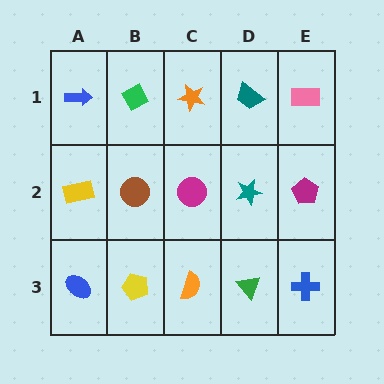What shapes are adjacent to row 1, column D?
A teal star (row 2, column D), an orange star (row 1, column C), a pink rectangle (row 1, column E).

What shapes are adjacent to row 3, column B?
A brown circle (row 2, column B), a blue ellipse (row 3, column A), an orange semicircle (row 3, column C).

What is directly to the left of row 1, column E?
A teal trapezoid.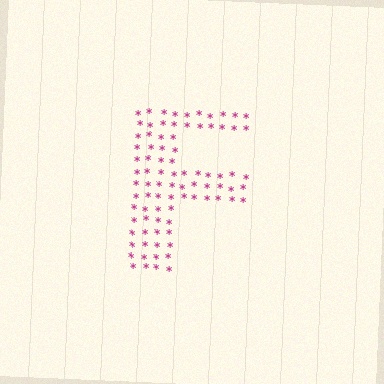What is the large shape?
The large shape is the letter F.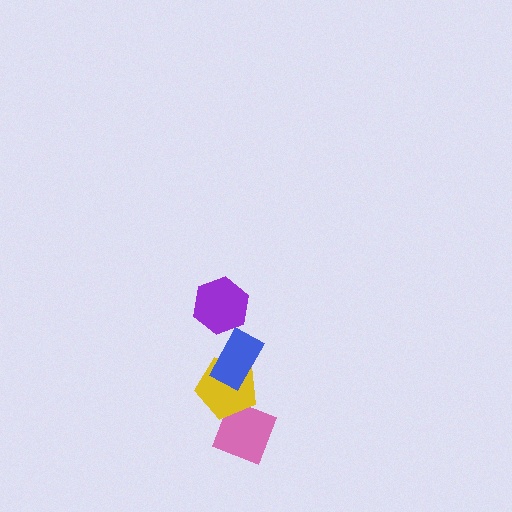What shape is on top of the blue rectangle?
The purple hexagon is on top of the blue rectangle.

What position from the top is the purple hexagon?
The purple hexagon is 1st from the top.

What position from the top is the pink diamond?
The pink diamond is 4th from the top.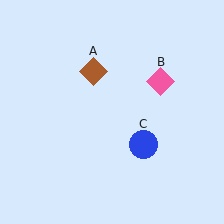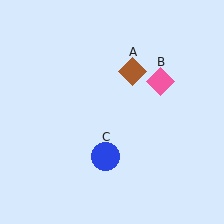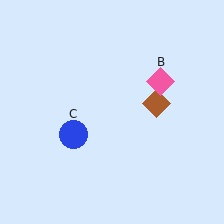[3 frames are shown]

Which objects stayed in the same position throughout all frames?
Pink diamond (object B) remained stationary.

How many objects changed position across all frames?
2 objects changed position: brown diamond (object A), blue circle (object C).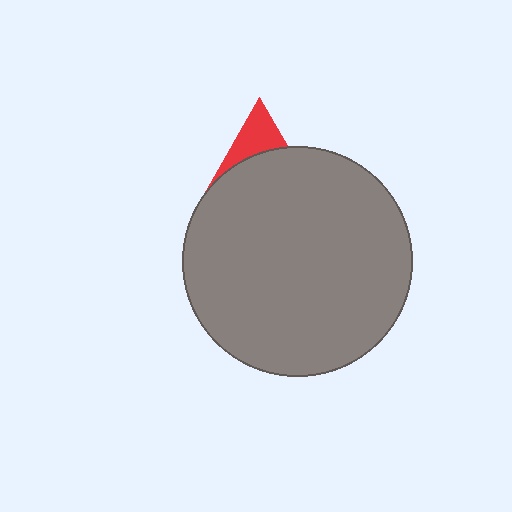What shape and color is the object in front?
The object in front is a gray circle.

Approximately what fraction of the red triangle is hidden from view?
Roughly 64% of the red triangle is hidden behind the gray circle.